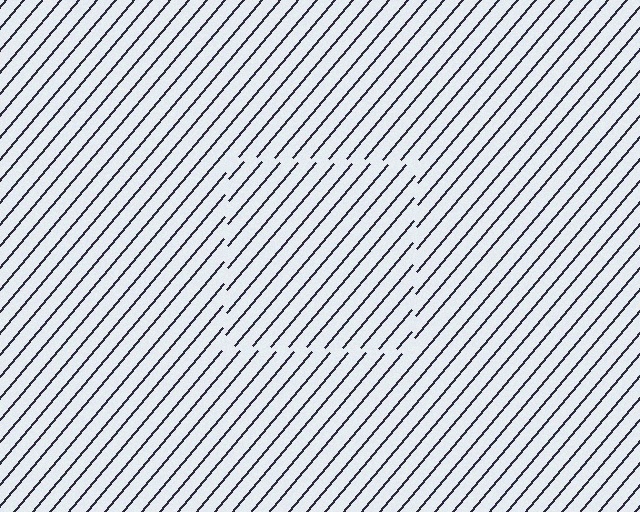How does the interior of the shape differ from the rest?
The interior of the shape contains the same grating, shifted by half a period — the contour is defined by the phase discontinuity where line-ends from the inner and outer gratings abut.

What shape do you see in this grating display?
An illusory square. The interior of the shape contains the same grating, shifted by half a period — the contour is defined by the phase discontinuity where line-ends from the inner and outer gratings abut.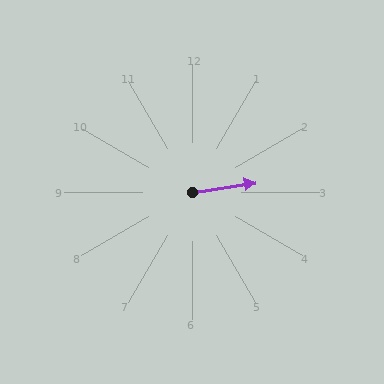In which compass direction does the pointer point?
East.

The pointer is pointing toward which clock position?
Roughly 3 o'clock.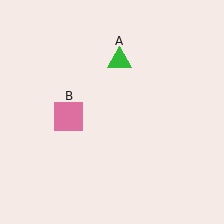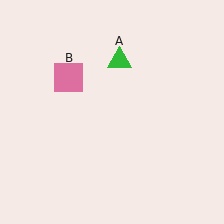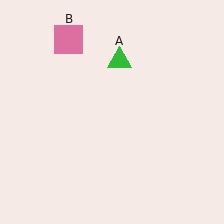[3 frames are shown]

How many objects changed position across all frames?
1 object changed position: pink square (object B).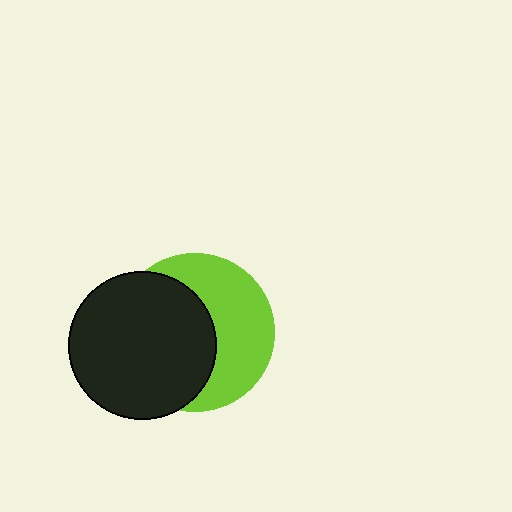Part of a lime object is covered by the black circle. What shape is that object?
It is a circle.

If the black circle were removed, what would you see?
You would see the complete lime circle.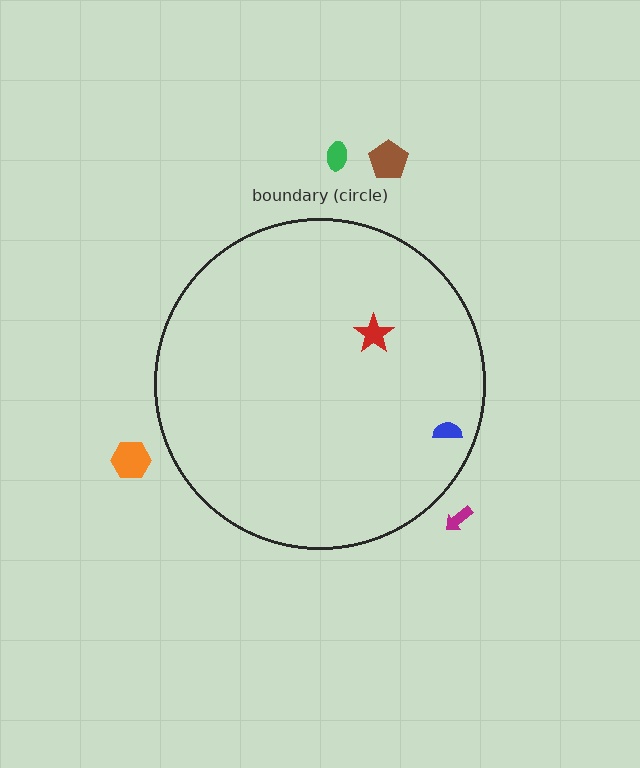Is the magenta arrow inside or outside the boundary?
Outside.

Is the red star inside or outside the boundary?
Inside.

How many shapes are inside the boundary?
2 inside, 4 outside.